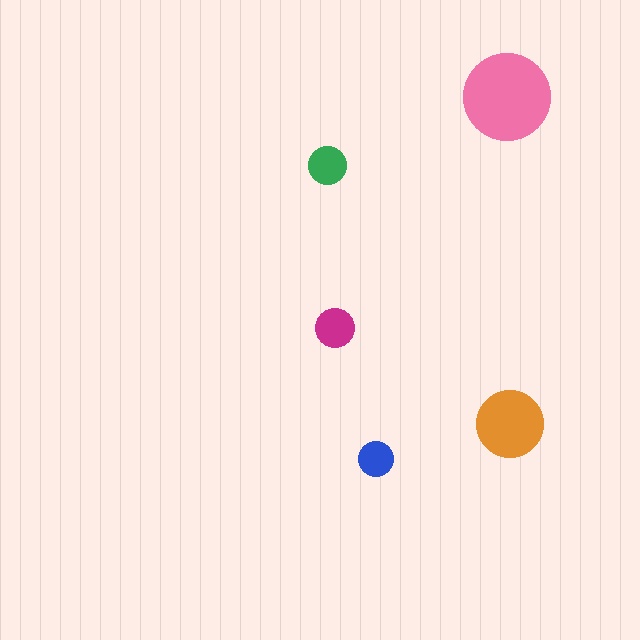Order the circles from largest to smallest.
the pink one, the orange one, the magenta one, the green one, the blue one.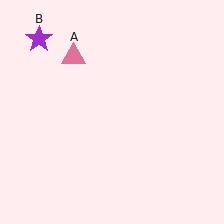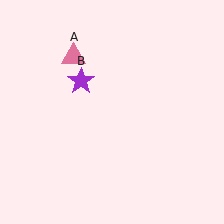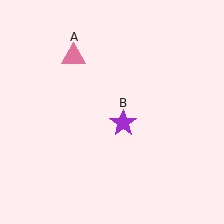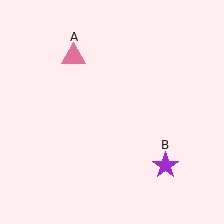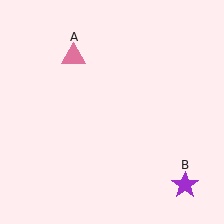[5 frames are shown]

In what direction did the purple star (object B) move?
The purple star (object B) moved down and to the right.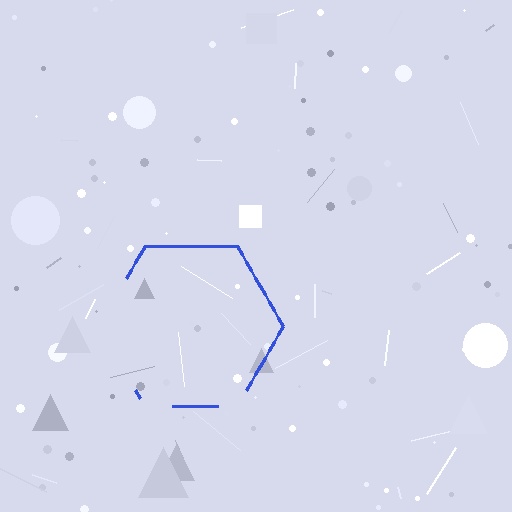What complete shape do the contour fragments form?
The contour fragments form a hexagon.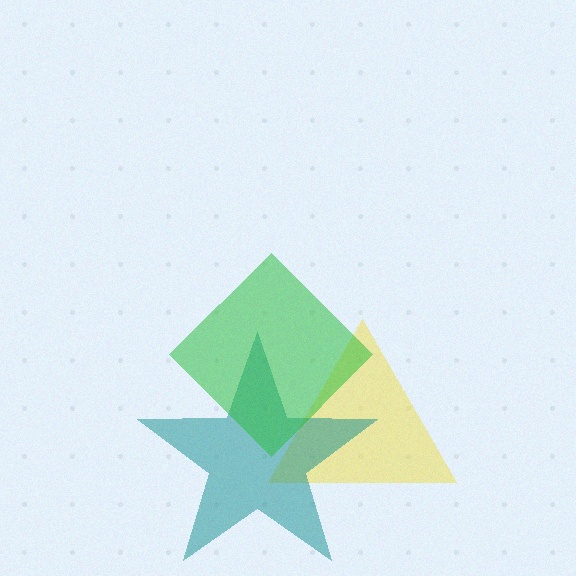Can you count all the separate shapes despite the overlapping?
Yes, there are 3 separate shapes.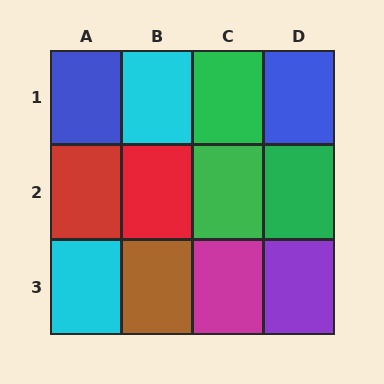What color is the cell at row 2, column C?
Green.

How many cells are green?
3 cells are green.